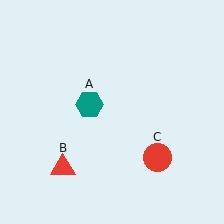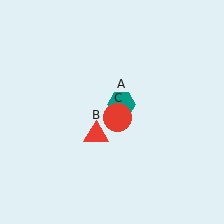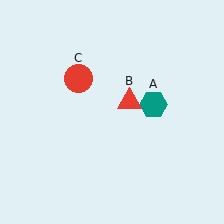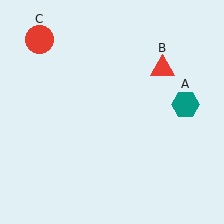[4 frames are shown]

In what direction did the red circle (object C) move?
The red circle (object C) moved up and to the left.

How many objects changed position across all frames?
3 objects changed position: teal hexagon (object A), red triangle (object B), red circle (object C).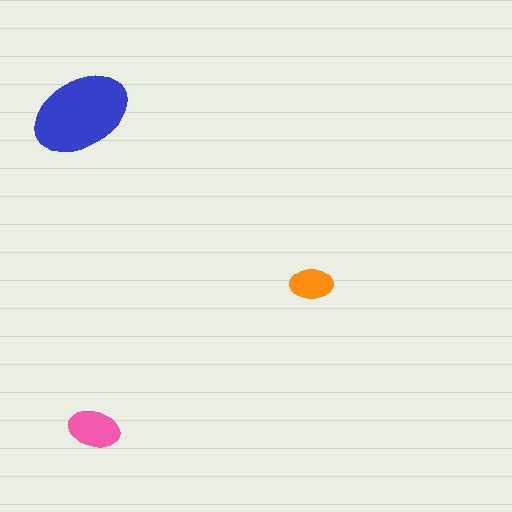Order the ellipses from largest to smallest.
the blue one, the pink one, the orange one.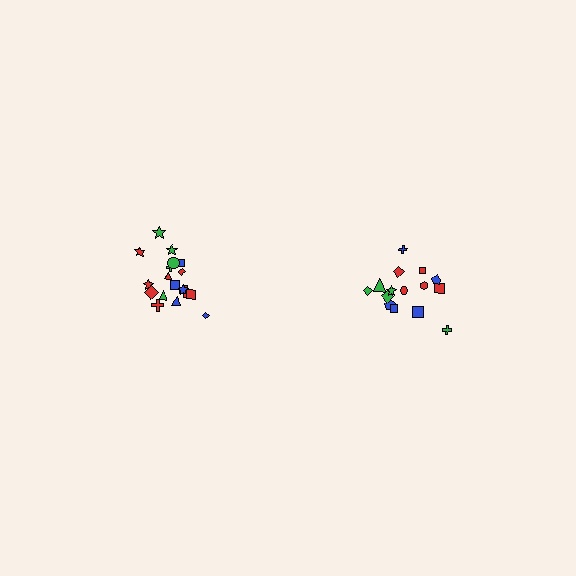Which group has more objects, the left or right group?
The left group.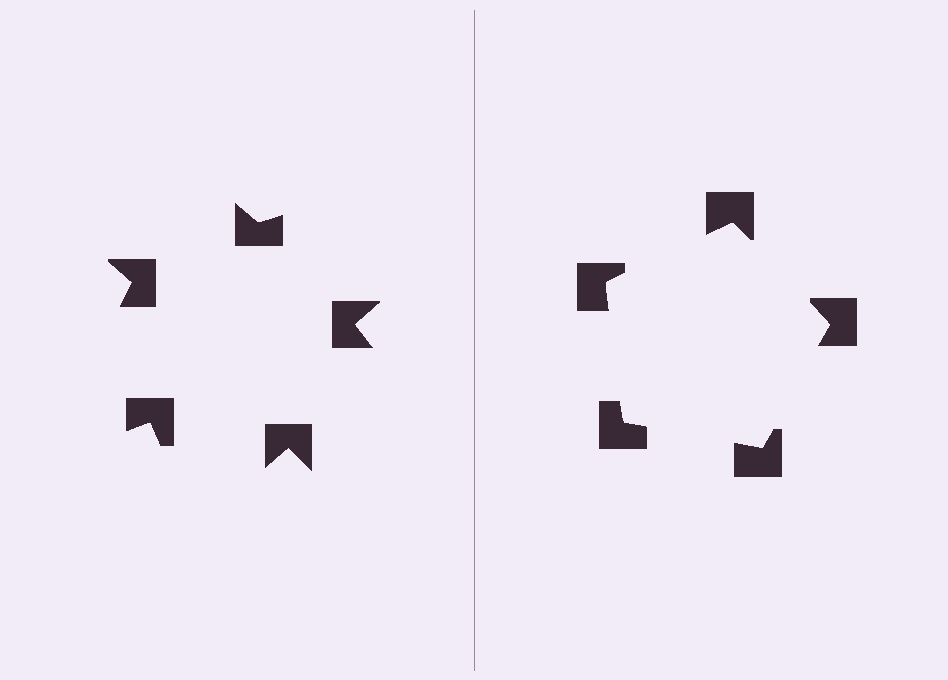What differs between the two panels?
The notched squares are positioned identically on both sides; only the wedge orientations differ. On the right they align to a pentagon; on the left they are misaligned.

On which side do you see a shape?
An illusory pentagon appears on the right side. On the left side the wedge cuts are rotated, so no coherent shape forms.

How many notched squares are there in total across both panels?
10 — 5 on each side.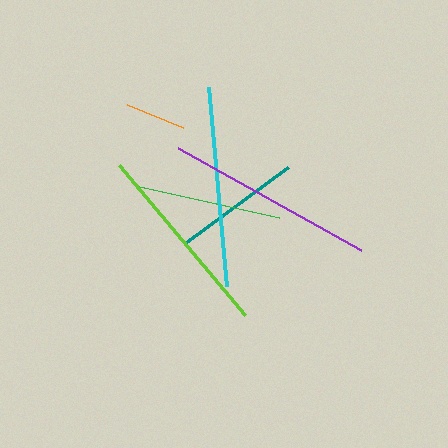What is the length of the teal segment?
The teal segment is approximately 128 pixels long.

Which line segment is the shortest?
The orange line is the shortest at approximately 61 pixels.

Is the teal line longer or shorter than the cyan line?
The cyan line is longer than the teal line.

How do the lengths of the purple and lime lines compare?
The purple and lime lines are approximately the same length.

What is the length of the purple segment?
The purple segment is approximately 209 pixels long.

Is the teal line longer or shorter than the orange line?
The teal line is longer than the orange line.